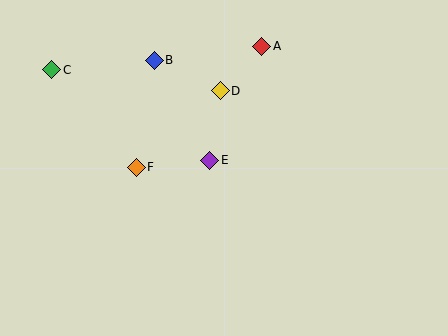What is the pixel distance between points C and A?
The distance between C and A is 211 pixels.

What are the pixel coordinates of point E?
Point E is at (210, 160).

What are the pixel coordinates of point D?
Point D is at (220, 91).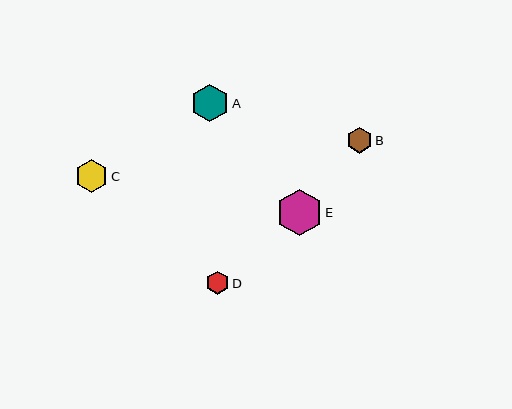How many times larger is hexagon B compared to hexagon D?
Hexagon B is approximately 1.1 times the size of hexagon D.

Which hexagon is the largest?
Hexagon E is the largest with a size of approximately 46 pixels.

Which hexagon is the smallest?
Hexagon D is the smallest with a size of approximately 23 pixels.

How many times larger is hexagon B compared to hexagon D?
Hexagon B is approximately 1.1 times the size of hexagon D.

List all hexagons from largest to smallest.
From largest to smallest: E, A, C, B, D.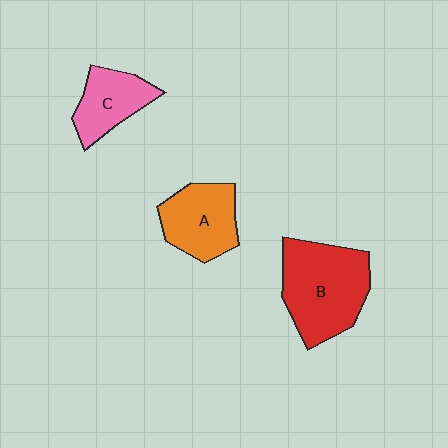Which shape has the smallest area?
Shape C (pink).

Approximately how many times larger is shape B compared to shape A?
Approximately 1.5 times.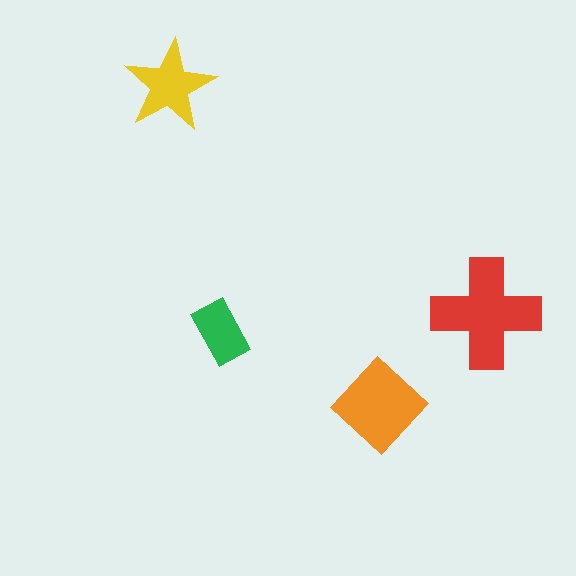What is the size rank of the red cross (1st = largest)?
1st.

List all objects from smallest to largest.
The green rectangle, the yellow star, the orange diamond, the red cross.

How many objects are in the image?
There are 4 objects in the image.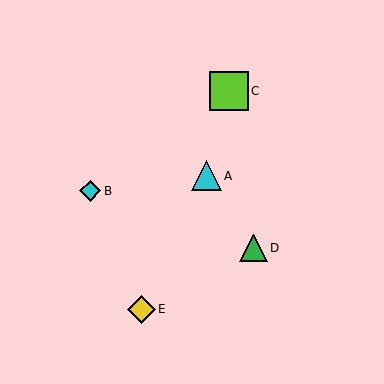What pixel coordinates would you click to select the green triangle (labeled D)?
Click at (253, 248) to select the green triangle D.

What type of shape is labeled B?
Shape B is a cyan diamond.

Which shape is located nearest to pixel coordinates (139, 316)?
The yellow diamond (labeled E) at (141, 309) is nearest to that location.